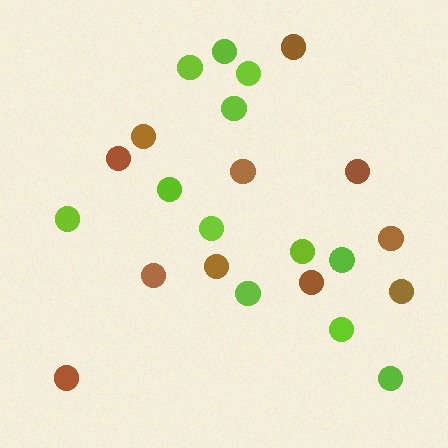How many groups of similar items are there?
There are 2 groups: one group of brown circles (11) and one group of lime circles (12).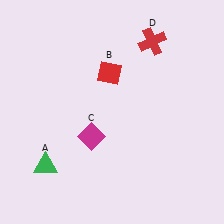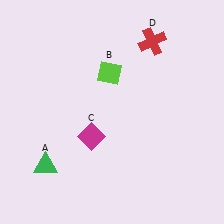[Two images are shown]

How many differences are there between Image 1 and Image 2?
There is 1 difference between the two images.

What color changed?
The diamond (B) changed from red in Image 1 to lime in Image 2.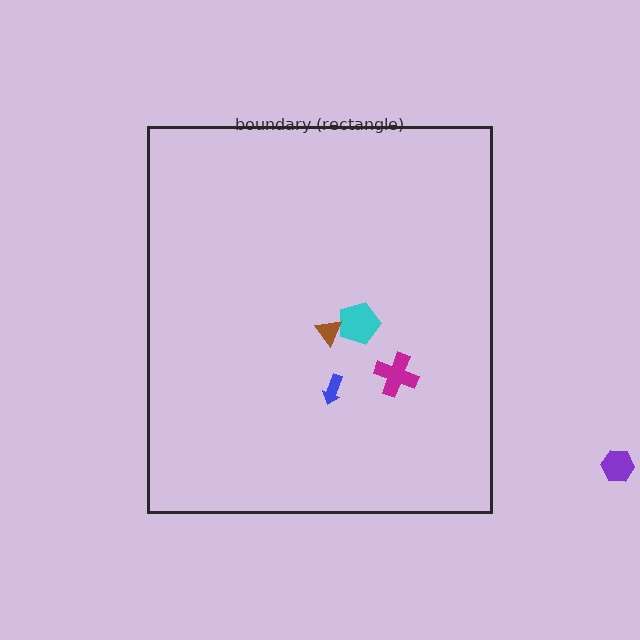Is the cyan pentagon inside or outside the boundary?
Inside.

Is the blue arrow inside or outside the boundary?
Inside.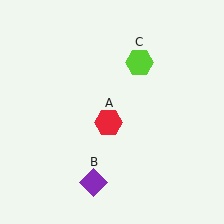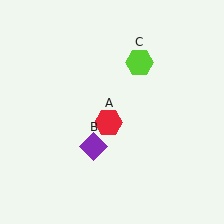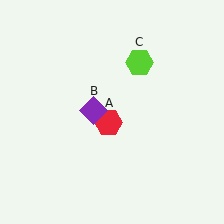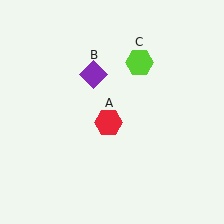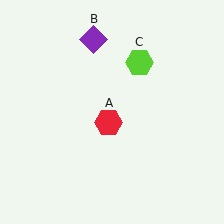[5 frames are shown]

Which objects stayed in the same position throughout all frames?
Red hexagon (object A) and lime hexagon (object C) remained stationary.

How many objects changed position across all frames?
1 object changed position: purple diamond (object B).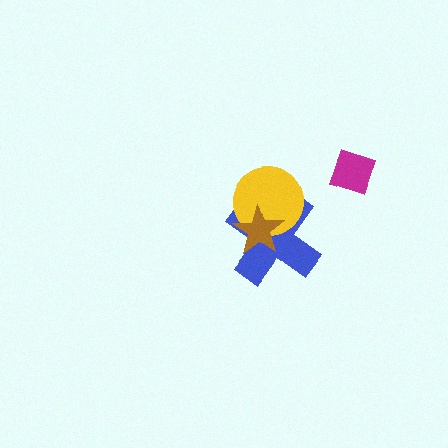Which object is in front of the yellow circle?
The brown star is in front of the yellow circle.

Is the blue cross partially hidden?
Yes, it is partially covered by another shape.